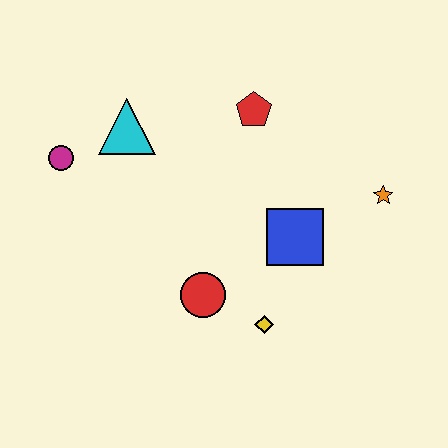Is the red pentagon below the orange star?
No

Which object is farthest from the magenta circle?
The orange star is farthest from the magenta circle.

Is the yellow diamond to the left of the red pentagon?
No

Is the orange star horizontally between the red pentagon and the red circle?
No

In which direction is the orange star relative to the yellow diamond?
The orange star is above the yellow diamond.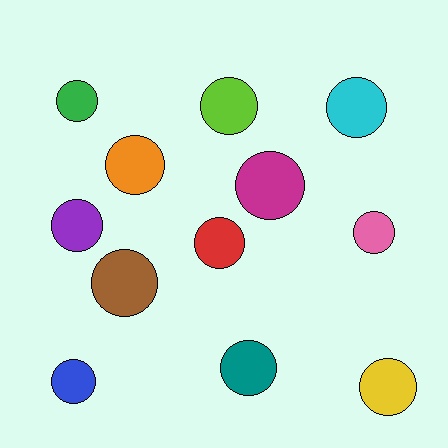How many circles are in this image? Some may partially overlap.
There are 12 circles.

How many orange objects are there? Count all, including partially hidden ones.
There is 1 orange object.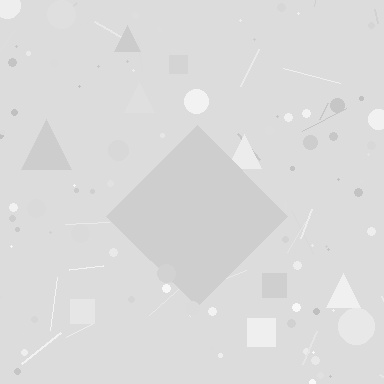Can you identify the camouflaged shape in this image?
The camouflaged shape is a diamond.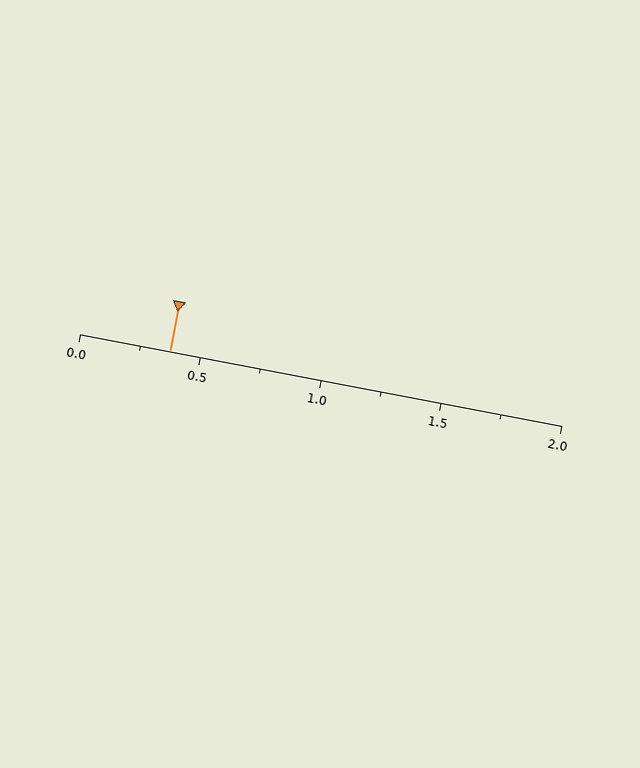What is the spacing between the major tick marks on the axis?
The major ticks are spaced 0.5 apart.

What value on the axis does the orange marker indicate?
The marker indicates approximately 0.38.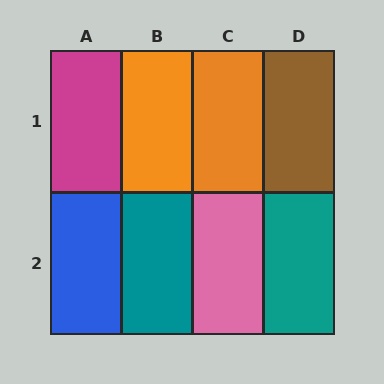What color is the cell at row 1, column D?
Brown.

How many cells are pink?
1 cell is pink.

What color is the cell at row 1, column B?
Orange.